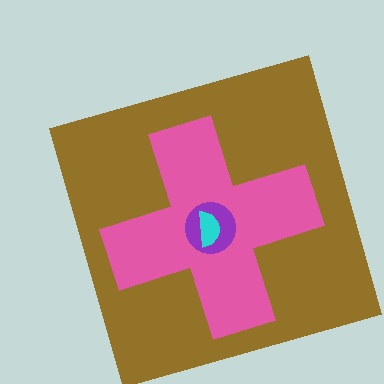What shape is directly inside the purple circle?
The cyan semicircle.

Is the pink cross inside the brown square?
Yes.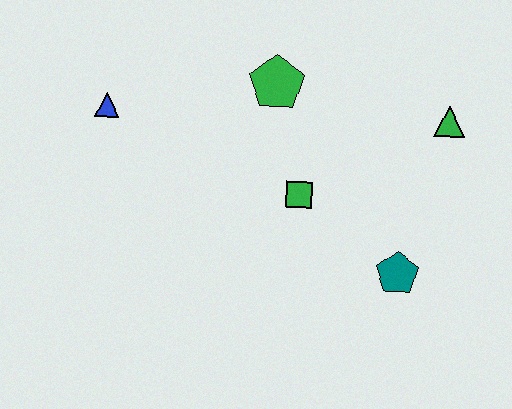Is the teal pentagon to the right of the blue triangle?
Yes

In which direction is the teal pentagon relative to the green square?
The teal pentagon is to the right of the green square.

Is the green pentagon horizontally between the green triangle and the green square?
No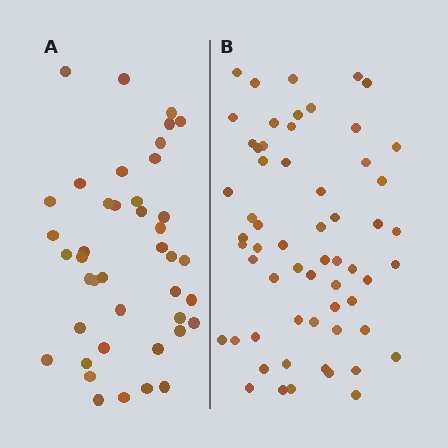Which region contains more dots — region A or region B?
Region B (the right region) has more dots.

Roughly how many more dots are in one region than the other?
Region B has approximately 20 more dots than region A.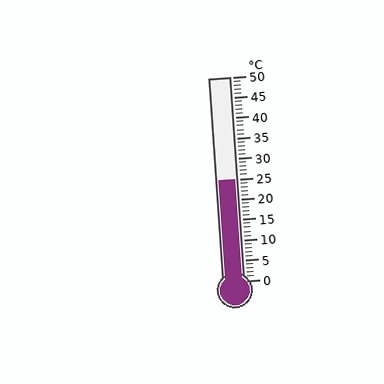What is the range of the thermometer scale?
The thermometer scale ranges from 0°C to 50°C.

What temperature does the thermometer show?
The thermometer shows approximately 25°C.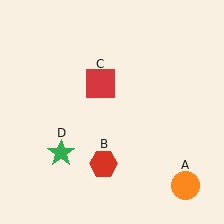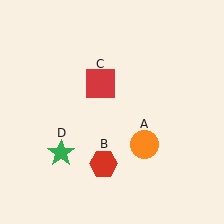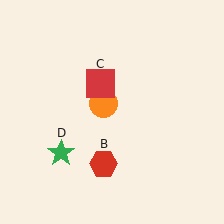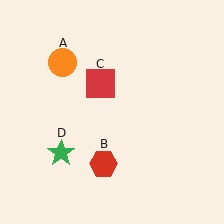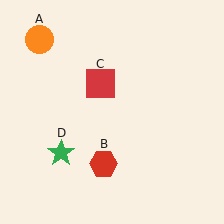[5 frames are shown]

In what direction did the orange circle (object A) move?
The orange circle (object A) moved up and to the left.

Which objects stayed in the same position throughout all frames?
Red hexagon (object B) and red square (object C) and green star (object D) remained stationary.